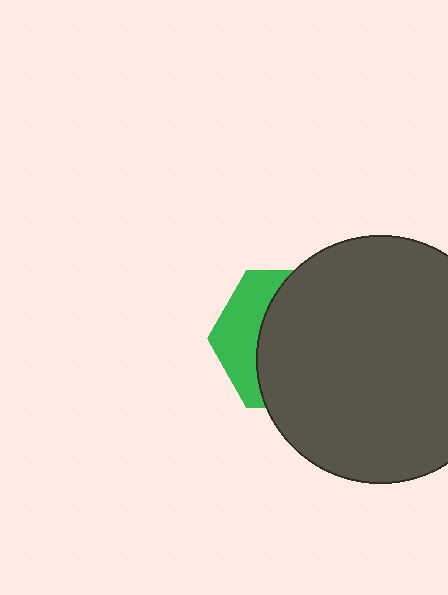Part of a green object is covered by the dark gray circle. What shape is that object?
It is a hexagon.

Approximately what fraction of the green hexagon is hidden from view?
Roughly 68% of the green hexagon is hidden behind the dark gray circle.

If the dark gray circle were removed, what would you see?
You would see the complete green hexagon.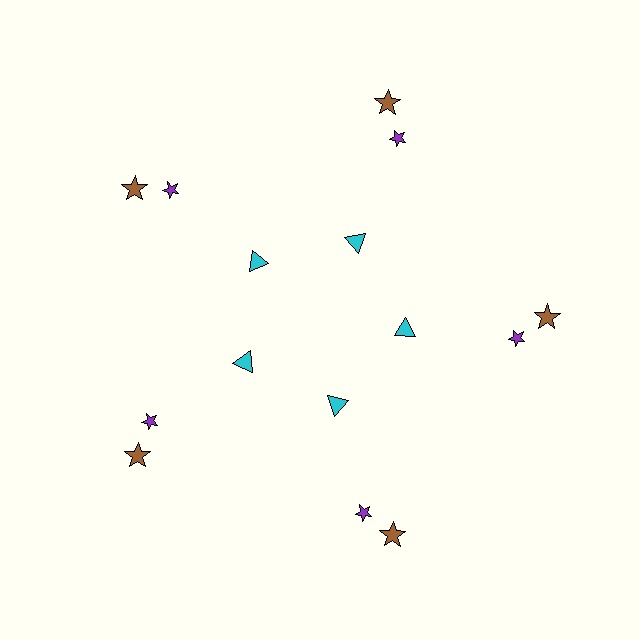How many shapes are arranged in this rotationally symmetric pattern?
There are 15 shapes, arranged in 5 groups of 3.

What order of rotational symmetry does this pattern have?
This pattern has 5-fold rotational symmetry.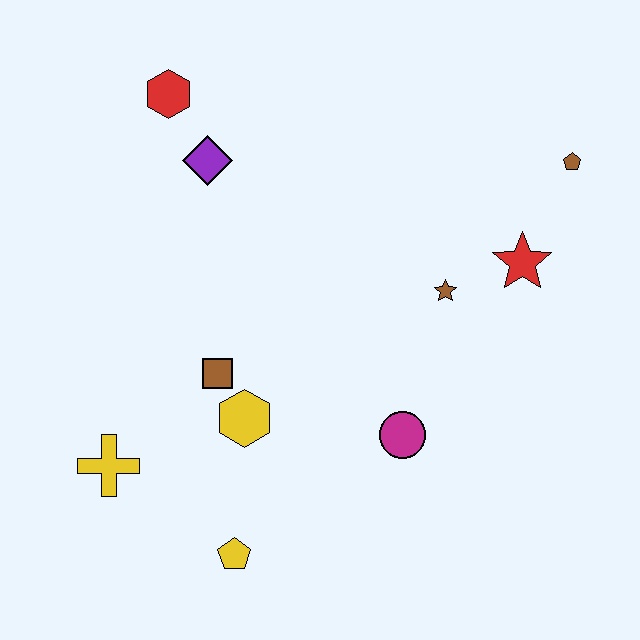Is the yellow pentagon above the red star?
No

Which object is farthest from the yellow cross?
The brown pentagon is farthest from the yellow cross.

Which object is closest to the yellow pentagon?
The yellow hexagon is closest to the yellow pentagon.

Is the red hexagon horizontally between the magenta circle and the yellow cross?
Yes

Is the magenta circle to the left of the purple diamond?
No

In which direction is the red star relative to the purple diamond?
The red star is to the right of the purple diamond.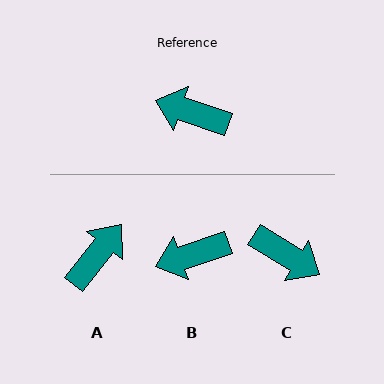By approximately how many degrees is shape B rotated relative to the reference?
Approximately 36 degrees counter-clockwise.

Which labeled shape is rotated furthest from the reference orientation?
C, about 166 degrees away.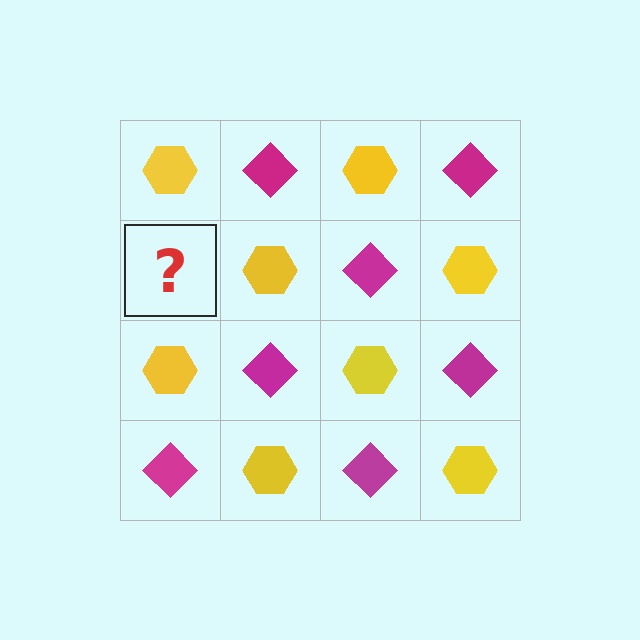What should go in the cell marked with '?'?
The missing cell should contain a magenta diamond.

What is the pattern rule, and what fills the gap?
The rule is that it alternates yellow hexagon and magenta diamond in a checkerboard pattern. The gap should be filled with a magenta diamond.